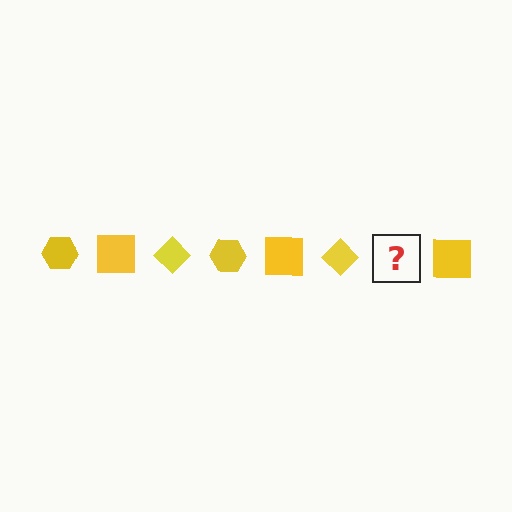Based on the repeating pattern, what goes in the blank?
The blank should be a yellow hexagon.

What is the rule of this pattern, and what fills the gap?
The rule is that the pattern cycles through hexagon, square, diamond shapes in yellow. The gap should be filled with a yellow hexagon.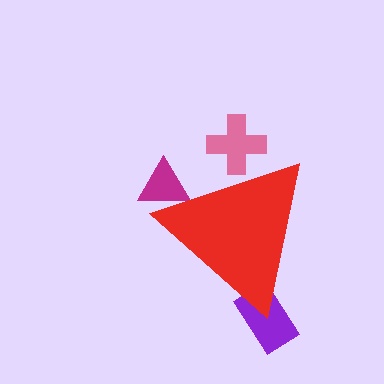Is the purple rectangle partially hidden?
Yes, the purple rectangle is partially hidden behind the red triangle.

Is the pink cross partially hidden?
Yes, the pink cross is partially hidden behind the red triangle.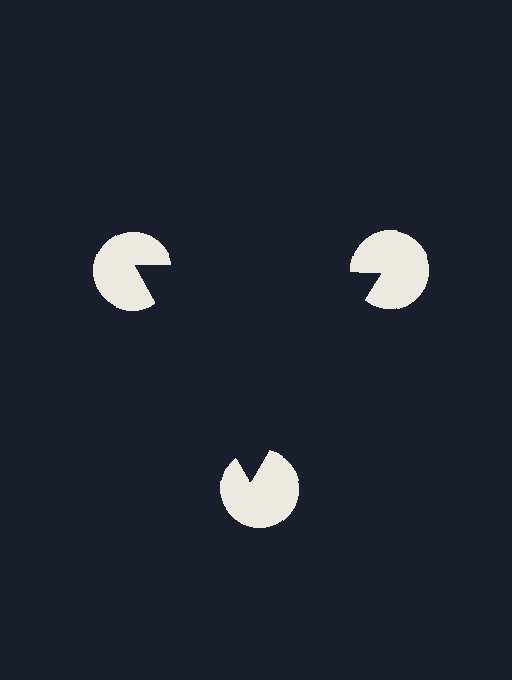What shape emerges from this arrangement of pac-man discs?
An illusory triangle — its edges are inferred from the aligned wedge cuts in the pac-man discs, not physically drawn.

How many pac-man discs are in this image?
There are 3 — one at each vertex of the illusory triangle.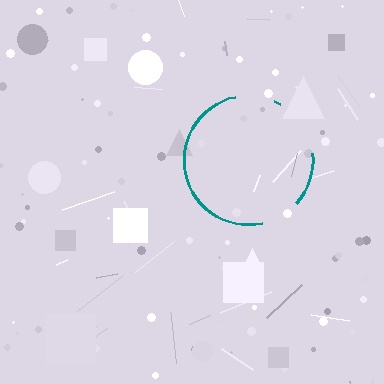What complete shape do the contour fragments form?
The contour fragments form a circle.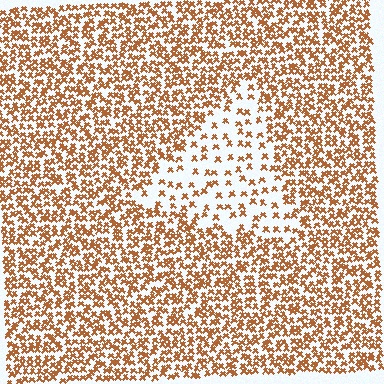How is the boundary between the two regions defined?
The boundary is defined by a change in element density (approximately 2.6x ratio). All elements are the same color, size, and shape.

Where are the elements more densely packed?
The elements are more densely packed outside the triangle boundary.